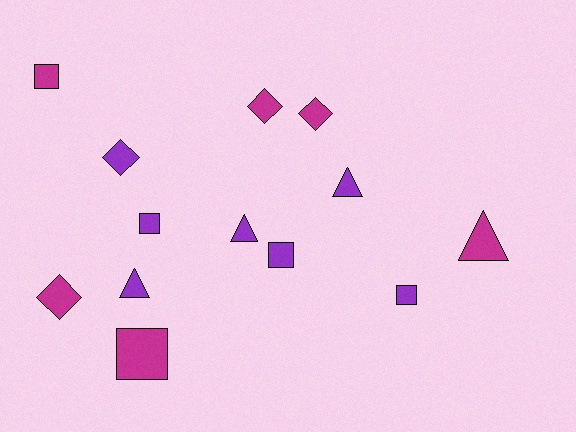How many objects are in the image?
There are 13 objects.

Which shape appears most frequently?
Square, with 5 objects.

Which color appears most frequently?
Purple, with 7 objects.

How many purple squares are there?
There are 3 purple squares.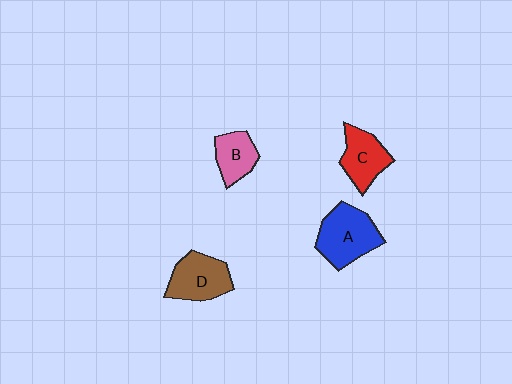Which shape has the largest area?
Shape A (blue).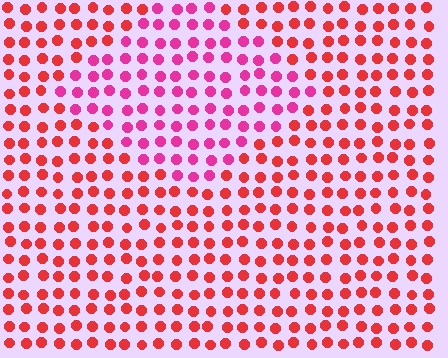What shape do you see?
I see a diamond.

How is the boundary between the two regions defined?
The boundary is defined purely by a slight shift in hue (about 35 degrees). Spacing, size, and orientation are identical on both sides.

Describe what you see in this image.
The image is filled with small red elements in a uniform arrangement. A diamond-shaped region is visible where the elements are tinted to a slightly different hue, forming a subtle color boundary.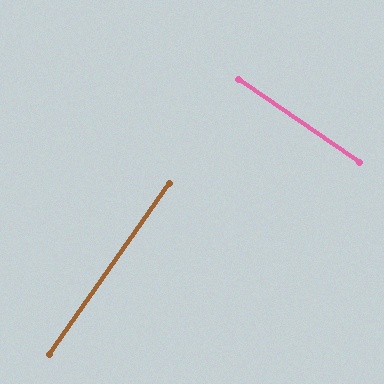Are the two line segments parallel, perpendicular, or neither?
Perpendicular — they meet at approximately 89°.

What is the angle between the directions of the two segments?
Approximately 89 degrees.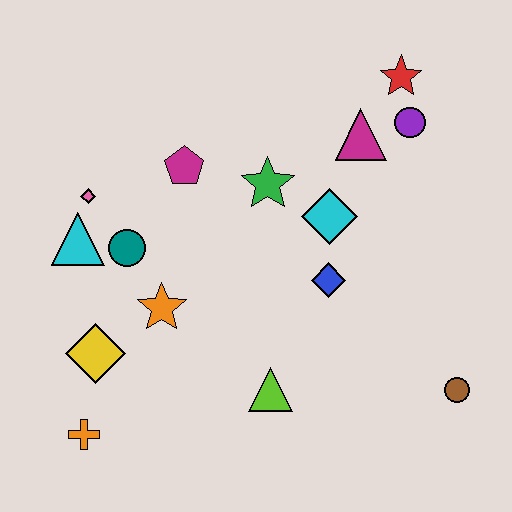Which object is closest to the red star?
The purple circle is closest to the red star.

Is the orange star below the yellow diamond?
No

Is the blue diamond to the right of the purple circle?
No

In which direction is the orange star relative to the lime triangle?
The orange star is to the left of the lime triangle.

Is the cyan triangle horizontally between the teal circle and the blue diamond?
No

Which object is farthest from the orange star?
The red star is farthest from the orange star.